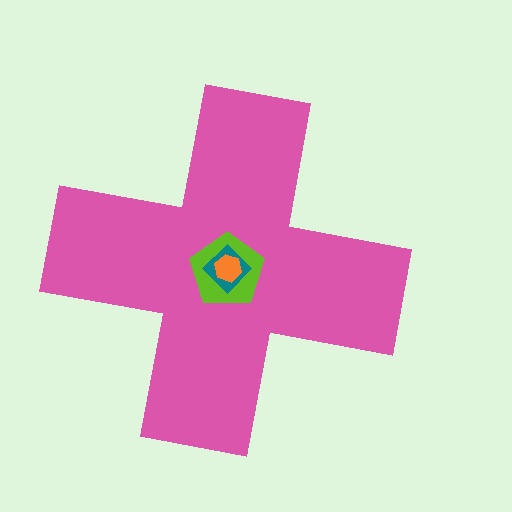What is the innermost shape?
The orange hexagon.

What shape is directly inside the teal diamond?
The orange hexagon.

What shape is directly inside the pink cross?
The lime pentagon.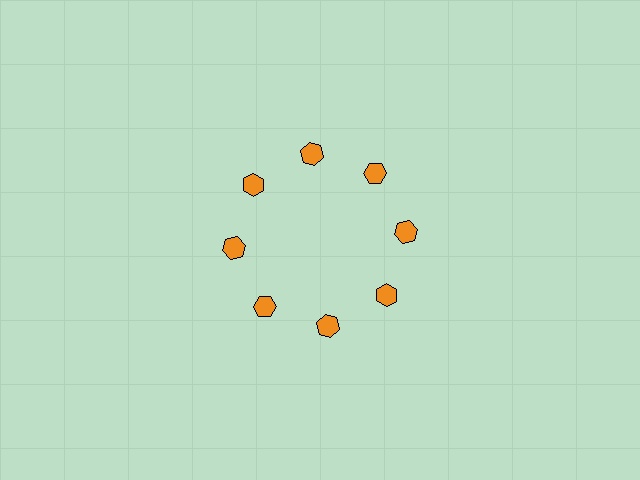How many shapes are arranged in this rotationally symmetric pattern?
There are 8 shapes, arranged in 8 groups of 1.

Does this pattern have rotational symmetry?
Yes, this pattern has 8-fold rotational symmetry. It looks the same after rotating 45 degrees around the center.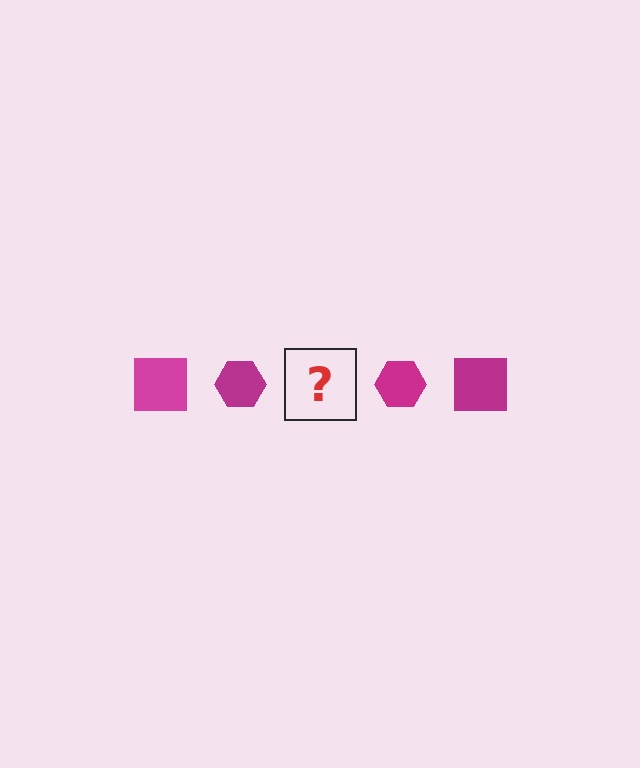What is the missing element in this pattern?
The missing element is a magenta square.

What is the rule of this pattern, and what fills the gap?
The rule is that the pattern cycles through square, hexagon shapes in magenta. The gap should be filled with a magenta square.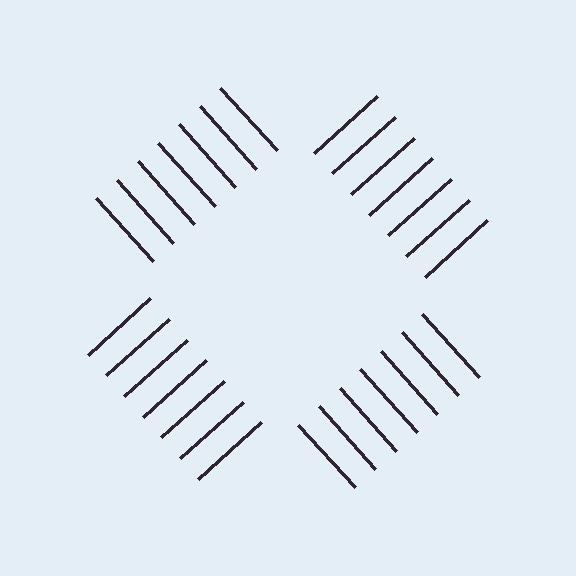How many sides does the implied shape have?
4 sides — the line-ends trace a square.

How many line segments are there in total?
28 — 7 along each of the 4 edges.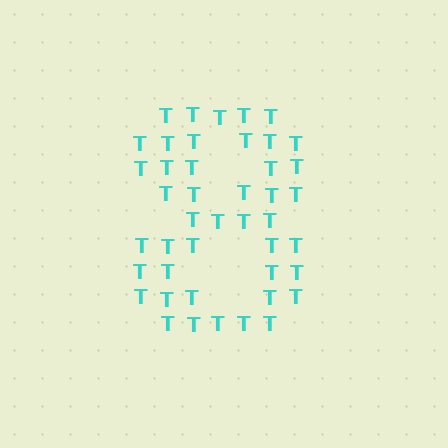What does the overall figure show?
The overall figure shows the digit 8.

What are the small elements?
The small elements are letter T's.